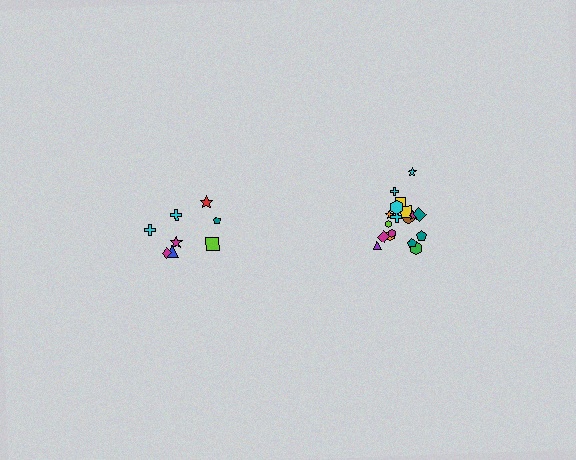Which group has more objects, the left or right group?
The right group.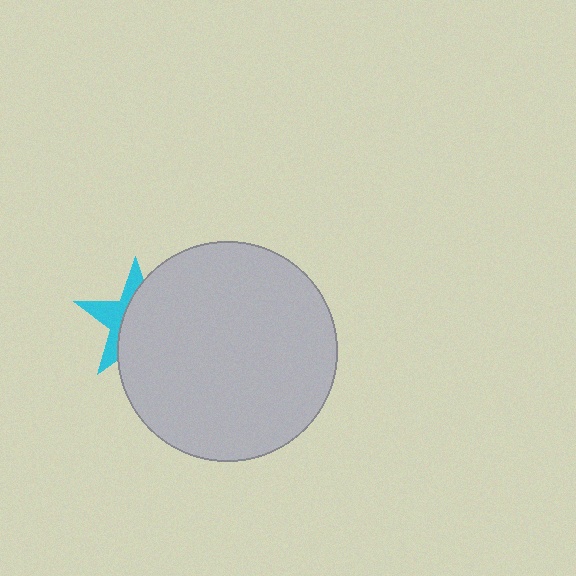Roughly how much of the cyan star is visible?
A small part of it is visible (roughly 37%).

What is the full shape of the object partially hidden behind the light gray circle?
The partially hidden object is a cyan star.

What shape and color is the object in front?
The object in front is a light gray circle.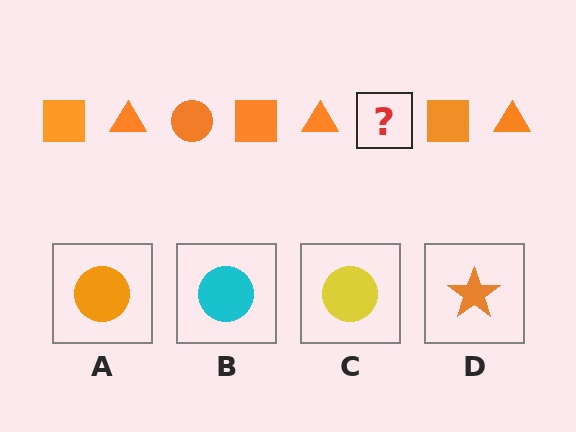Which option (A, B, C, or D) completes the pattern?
A.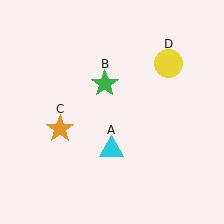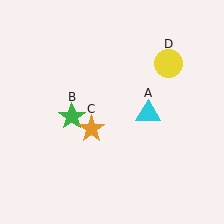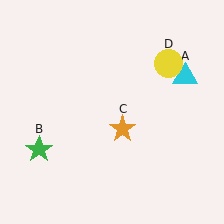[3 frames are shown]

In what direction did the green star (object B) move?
The green star (object B) moved down and to the left.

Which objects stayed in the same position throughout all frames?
Yellow circle (object D) remained stationary.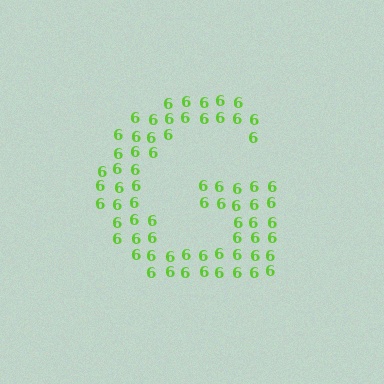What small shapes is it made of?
It is made of small digit 6's.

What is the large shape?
The large shape is the letter G.